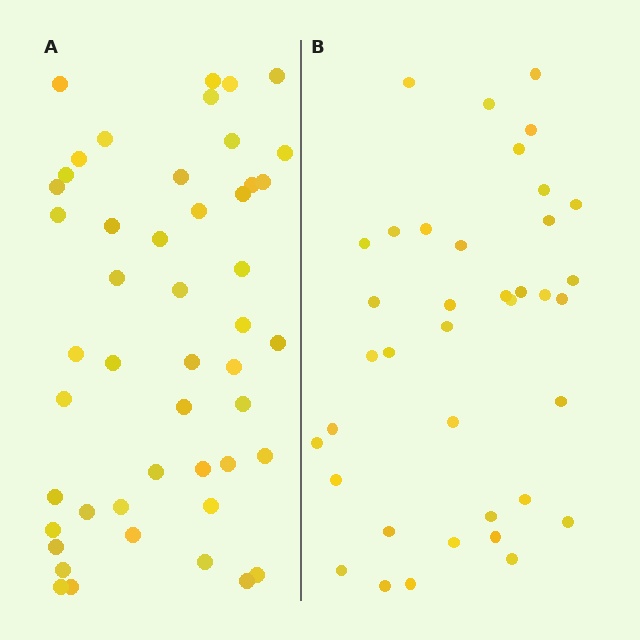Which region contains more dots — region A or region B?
Region A (the left region) has more dots.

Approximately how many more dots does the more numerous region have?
Region A has roughly 10 or so more dots than region B.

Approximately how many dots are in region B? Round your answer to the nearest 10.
About 40 dots. (The exact count is 38, which rounds to 40.)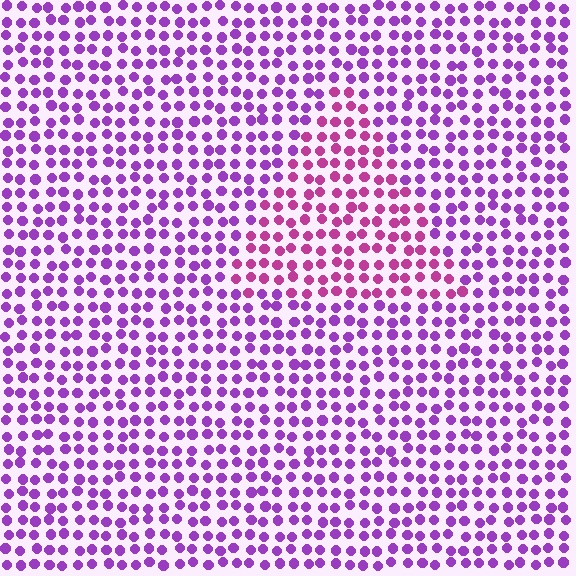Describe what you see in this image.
The image is filled with small purple elements in a uniform arrangement. A triangle-shaped region is visible where the elements are tinted to a slightly different hue, forming a subtle color boundary.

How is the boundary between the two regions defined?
The boundary is defined purely by a slight shift in hue (about 35 degrees). Spacing, size, and orientation are identical on both sides.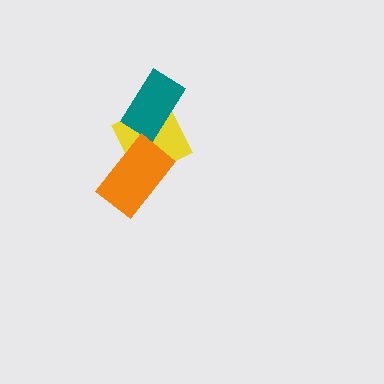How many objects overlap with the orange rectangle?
1 object overlaps with the orange rectangle.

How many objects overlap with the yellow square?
2 objects overlap with the yellow square.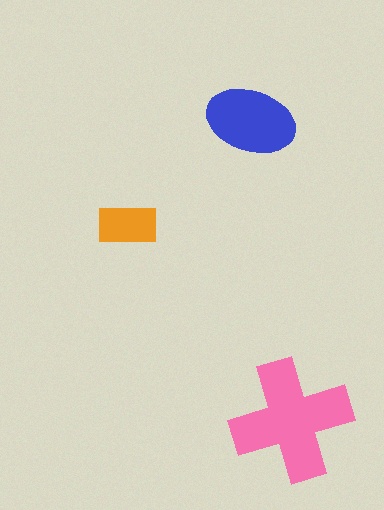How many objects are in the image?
There are 3 objects in the image.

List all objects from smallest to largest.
The orange rectangle, the blue ellipse, the pink cross.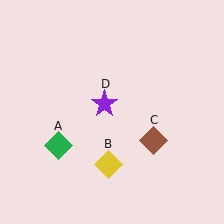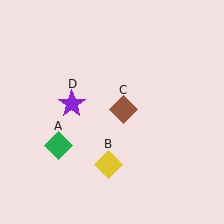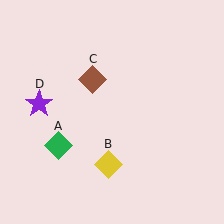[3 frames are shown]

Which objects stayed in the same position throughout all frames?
Green diamond (object A) and yellow diamond (object B) remained stationary.